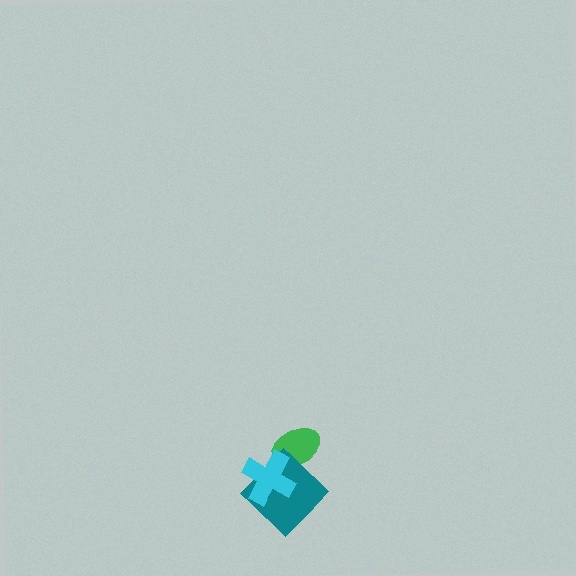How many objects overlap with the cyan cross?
2 objects overlap with the cyan cross.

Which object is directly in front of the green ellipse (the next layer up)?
The teal diamond is directly in front of the green ellipse.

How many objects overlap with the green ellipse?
2 objects overlap with the green ellipse.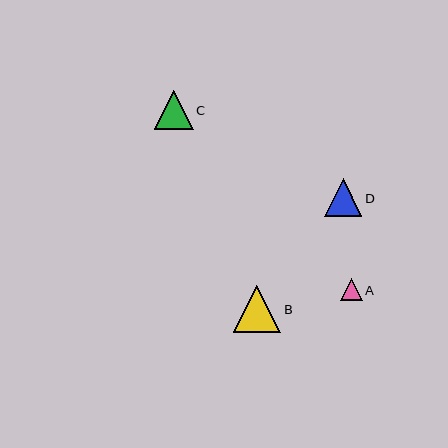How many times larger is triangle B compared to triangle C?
Triangle B is approximately 1.2 times the size of triangle C.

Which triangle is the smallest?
Triangle A is the smallest with a size of approximately 21 pixels.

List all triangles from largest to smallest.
From largest to smallest: B, C, D, A.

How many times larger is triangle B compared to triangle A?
Triangle B is approximately 2.2 times the size of triangle A.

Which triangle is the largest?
Triangle B is the largest with a size of approximately 47 pixels.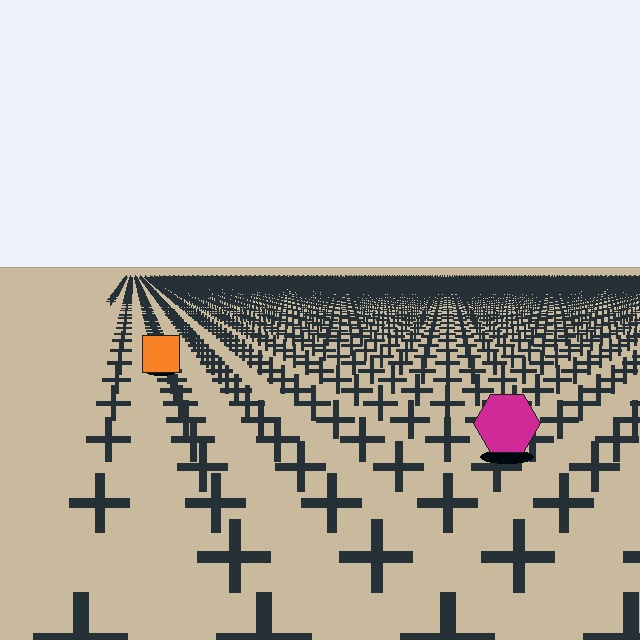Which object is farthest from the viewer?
The orange square is farthest from the viewer. It appears smaller and the ground texture around it is denser.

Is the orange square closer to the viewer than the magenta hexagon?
No. The magenta hexagon is closer — you can tell from the texture gradient: the ground texture is coarser near it.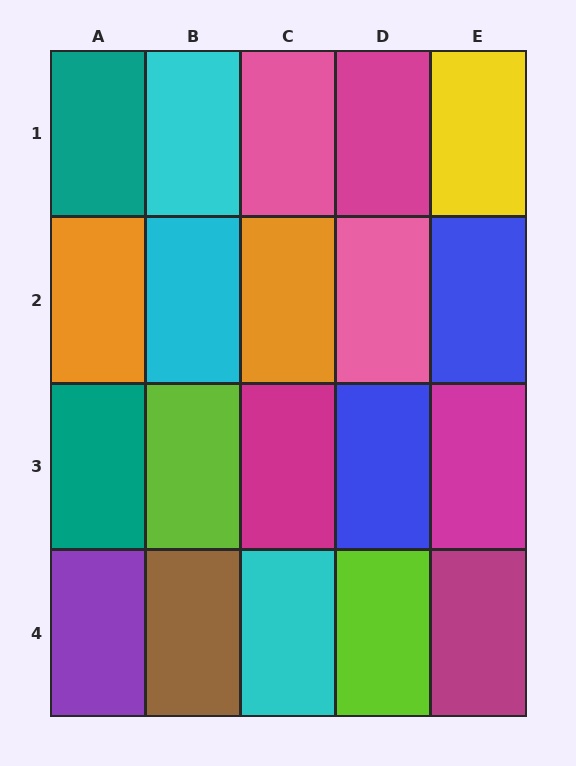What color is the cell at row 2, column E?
Blue.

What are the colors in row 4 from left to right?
Purple, brown, cyan, lime, magenta.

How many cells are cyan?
3 cells are cyan.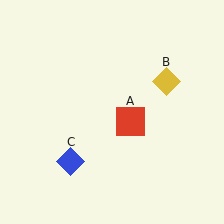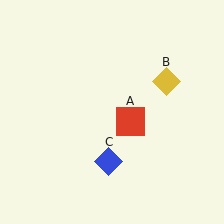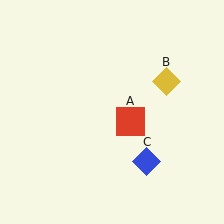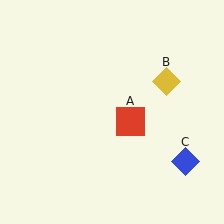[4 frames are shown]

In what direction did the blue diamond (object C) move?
The blue diamond (object C) moved right.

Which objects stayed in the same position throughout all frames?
Red square (object A) and yellow diamond (object B) remained stationary.